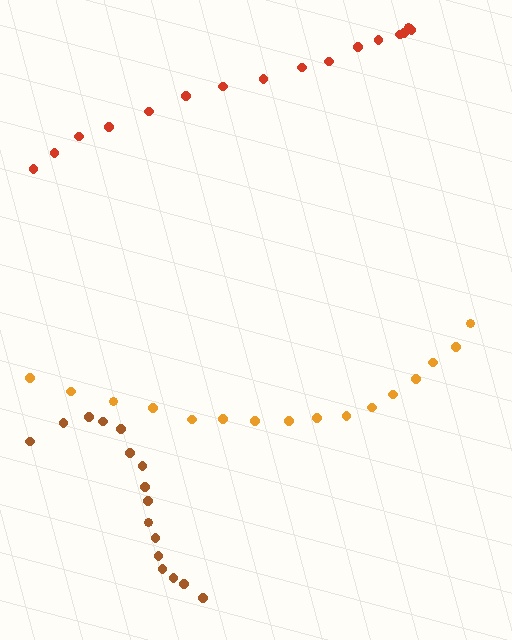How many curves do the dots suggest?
There are 3 distinct paths.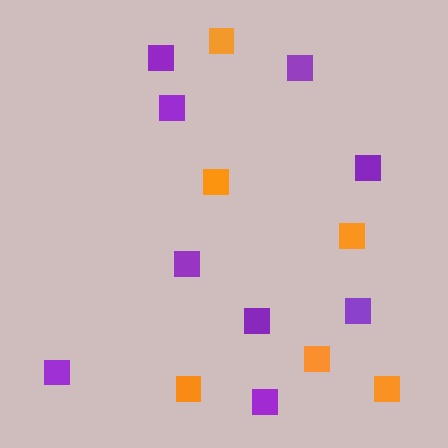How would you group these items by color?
There are 2 groups: one group of purple squares (9) and one group of orange squares (6).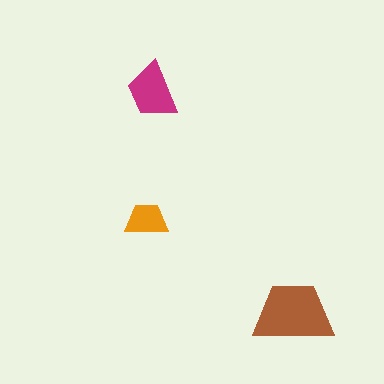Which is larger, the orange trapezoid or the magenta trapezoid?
The magenta one.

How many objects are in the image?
There are 3 objects in the image.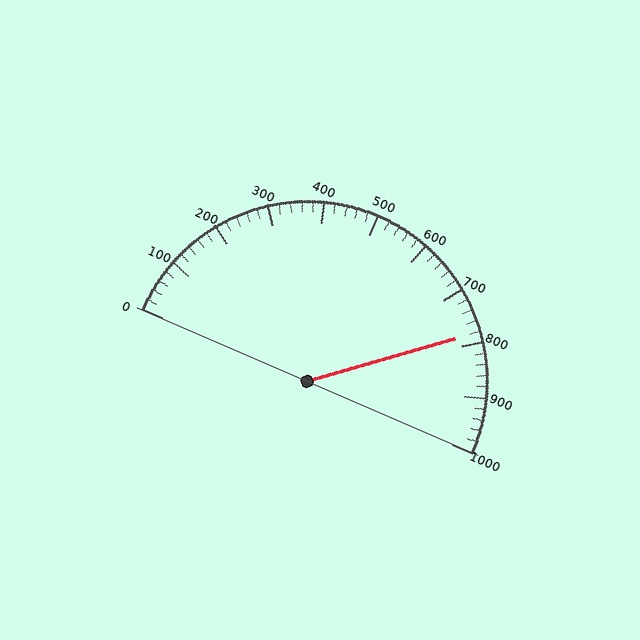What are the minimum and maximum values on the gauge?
The gauge ranges from 0 to 1000.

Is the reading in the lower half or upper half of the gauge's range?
The reading is in the upper half of the range (0 to 1000).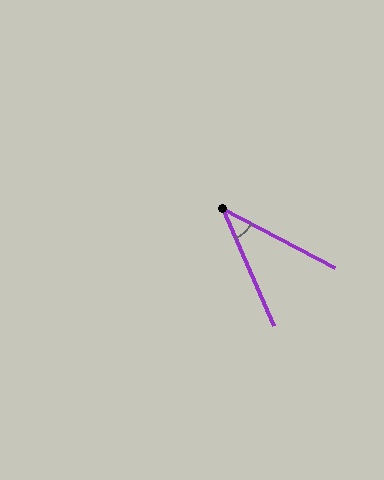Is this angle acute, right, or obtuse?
It is acute.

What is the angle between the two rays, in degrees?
Approximately 38 degrees.